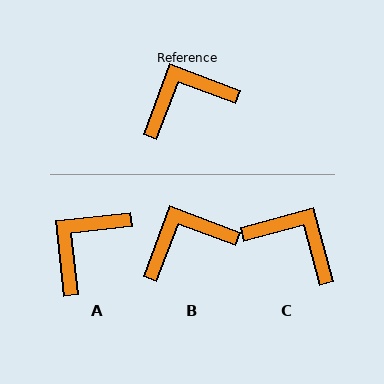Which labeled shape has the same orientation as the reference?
B.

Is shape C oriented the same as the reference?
No, it is off by about 55 degrees.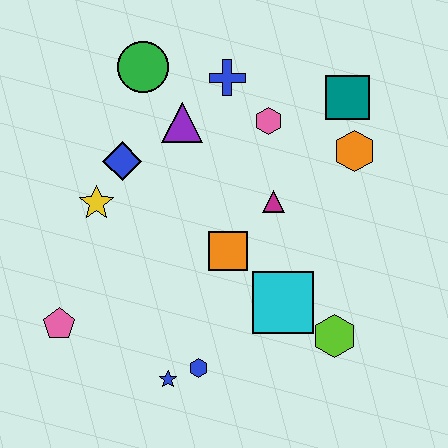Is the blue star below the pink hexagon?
Yes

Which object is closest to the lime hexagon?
The cyan square is closest to the lime hexagon.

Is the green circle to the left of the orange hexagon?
Yes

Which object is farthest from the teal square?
The pink pentagon is farthest from the teal square.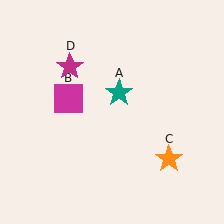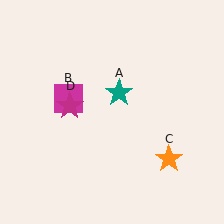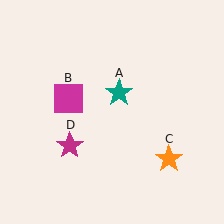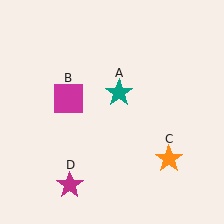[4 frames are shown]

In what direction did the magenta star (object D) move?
The magenta star (object D) moved down.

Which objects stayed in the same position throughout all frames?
Teal star (object A) and magenta square (object B) and orange star (object C) remained stationary.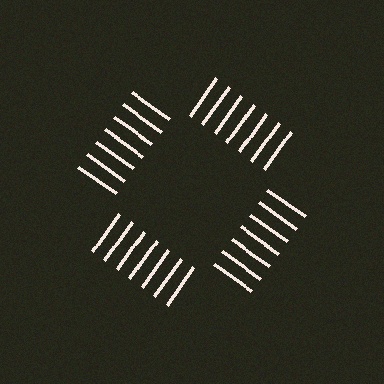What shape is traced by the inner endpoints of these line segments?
An illusory square — the line segments terminate on its edges but no continuous stroke is drawn.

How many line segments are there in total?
28 — 7 along each of the 4 edges.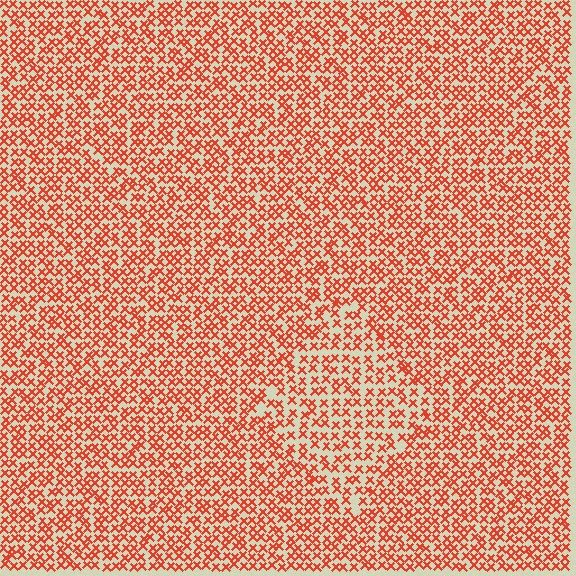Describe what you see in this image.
The image contains small red elements arranged at two different densities. A diamond-shaped region is visible where the elements are less densely packed than the surrounding area.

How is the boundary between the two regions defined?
The boundary is defined by a change in element density (approximately 1.4x ratio). All elements are the same color, size, and shape.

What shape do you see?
I see a diamond.